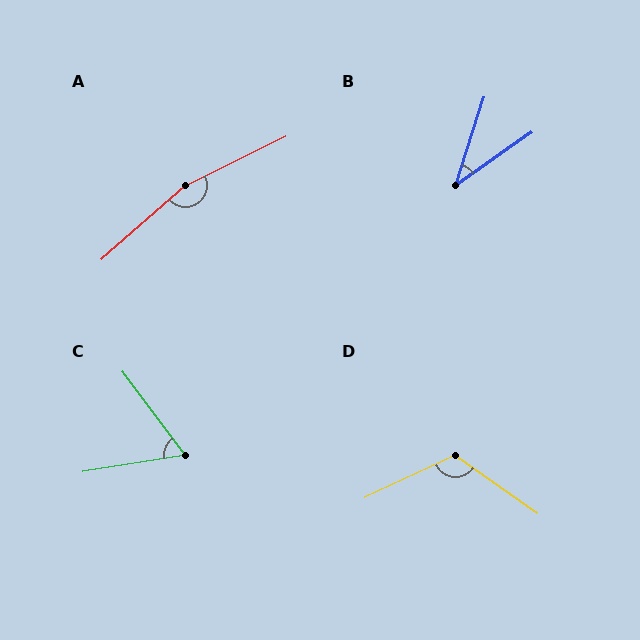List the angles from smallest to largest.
B (37°), C (62°), D (120°), A (165°).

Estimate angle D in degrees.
Approximately 120 degrees.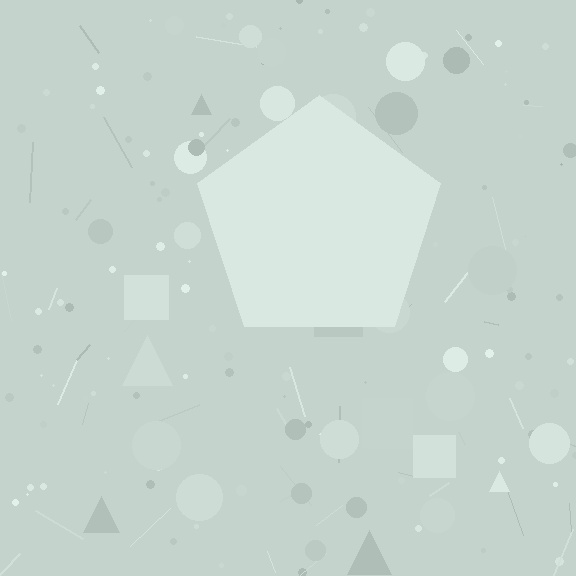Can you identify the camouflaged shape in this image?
The camouflaged shape is a pentagon.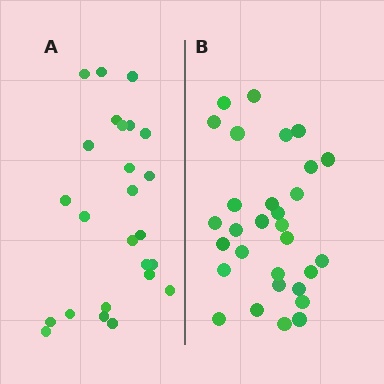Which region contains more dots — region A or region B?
Region B (the right region) has more dots.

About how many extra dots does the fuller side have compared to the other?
Region B has about 5 more dots than region A.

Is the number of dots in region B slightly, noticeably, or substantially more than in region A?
Region B has only slightly more — the two regions are fairly close. The ratio is roughly 1.2 to 1.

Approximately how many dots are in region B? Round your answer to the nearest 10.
About 30 dots.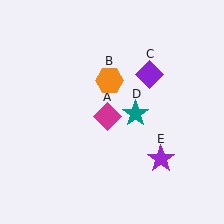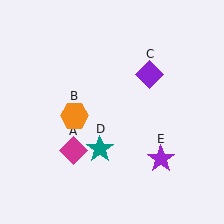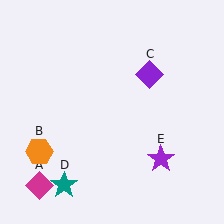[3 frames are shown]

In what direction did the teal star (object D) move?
The teal star (object D) moved down and to the left.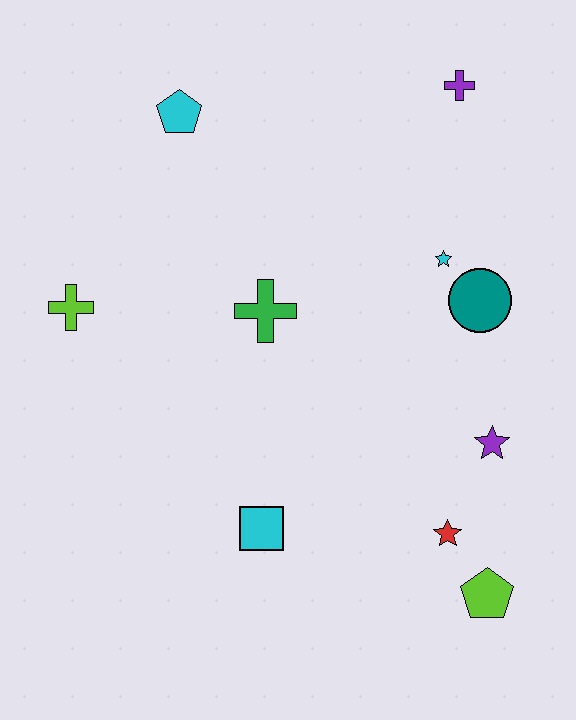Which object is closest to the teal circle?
The cyan star is closest to the teal circle.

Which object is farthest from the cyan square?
The purple cross is farthest from the cyan square.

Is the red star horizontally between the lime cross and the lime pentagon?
Yes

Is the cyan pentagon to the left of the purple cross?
Yes